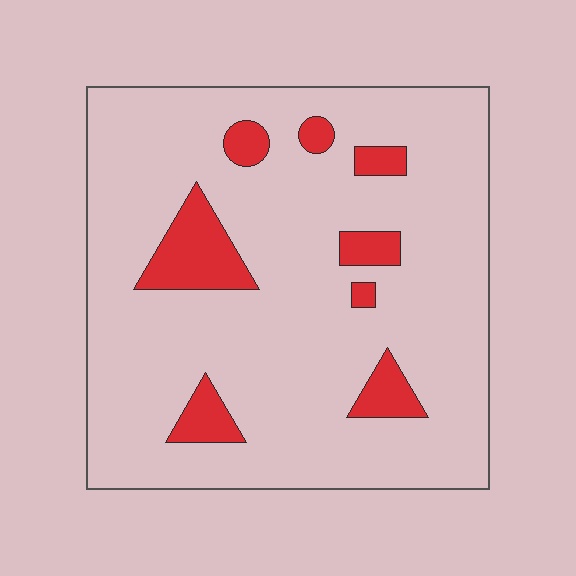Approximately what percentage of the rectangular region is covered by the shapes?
Approximately 10%.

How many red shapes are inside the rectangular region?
8.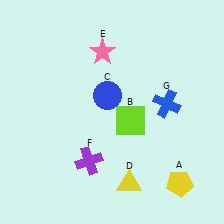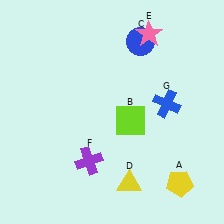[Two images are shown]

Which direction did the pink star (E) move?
The pink star (E) moved right.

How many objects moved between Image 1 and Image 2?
2 objects moved between the two images.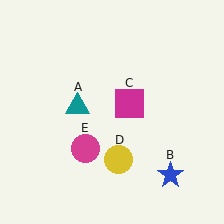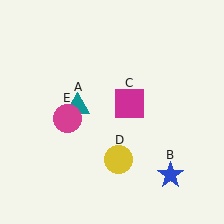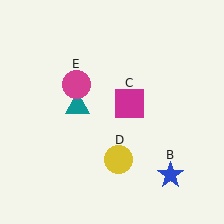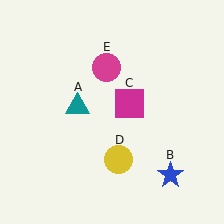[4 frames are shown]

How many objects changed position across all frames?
1 object changed position: magenta circle (object E).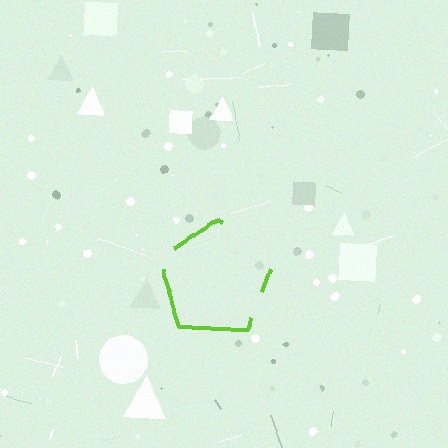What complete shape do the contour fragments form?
The contour fragments form a pentagon.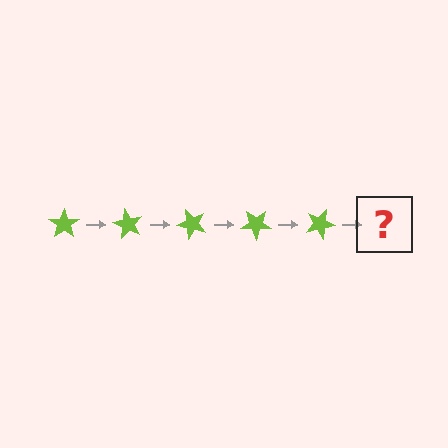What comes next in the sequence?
The next element should be a lime star rotated 300 degrees.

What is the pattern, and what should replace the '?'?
The pattern is that the star rotates 60 degrees each step. The '?' should be a lime star rotated 300 degrees.